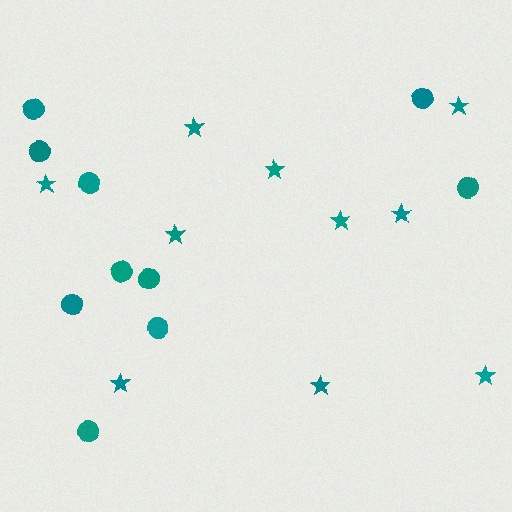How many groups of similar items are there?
There are 2 groups: one group of circles (10) and one group of stars (10).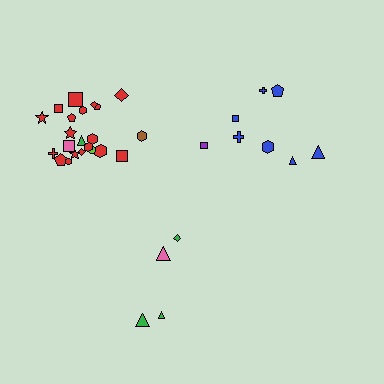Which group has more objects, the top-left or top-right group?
The top-left group.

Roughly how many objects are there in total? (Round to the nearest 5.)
Roughly 35 objects in total.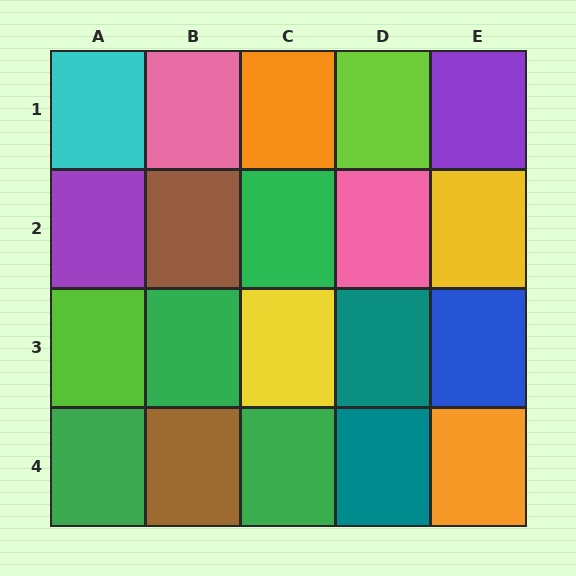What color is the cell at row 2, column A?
Purple.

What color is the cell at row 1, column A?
Cyan.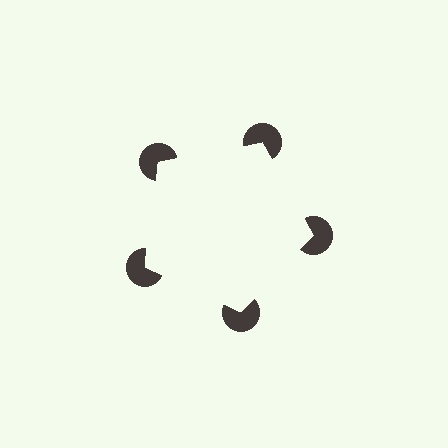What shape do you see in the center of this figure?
An illusory pentagon — its edges are inferred from the aligned wedge cuts in the pac-man discs, not physically drawn.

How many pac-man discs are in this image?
There are 5 — one at each vertex of the illusory pentagon.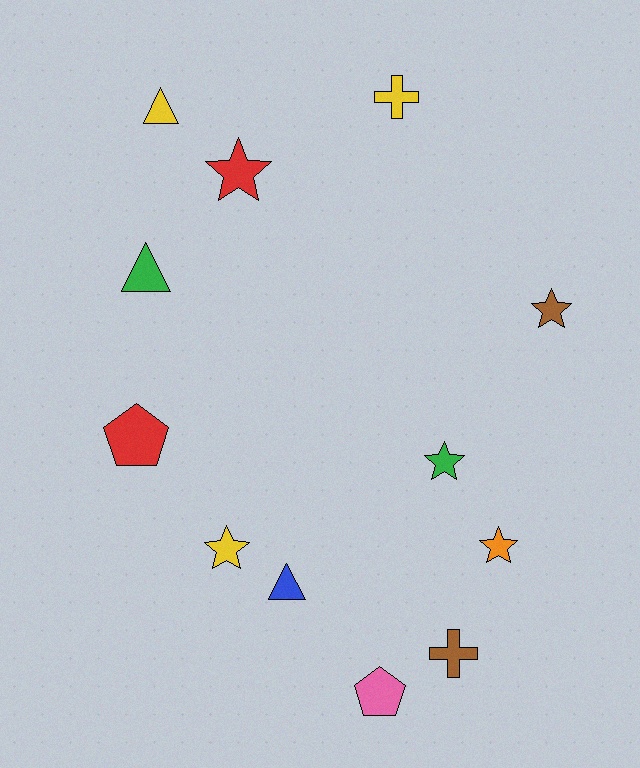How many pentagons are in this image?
There are 2 pentagons.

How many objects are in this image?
There are 12 objects.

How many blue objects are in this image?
There is 1 blue object.